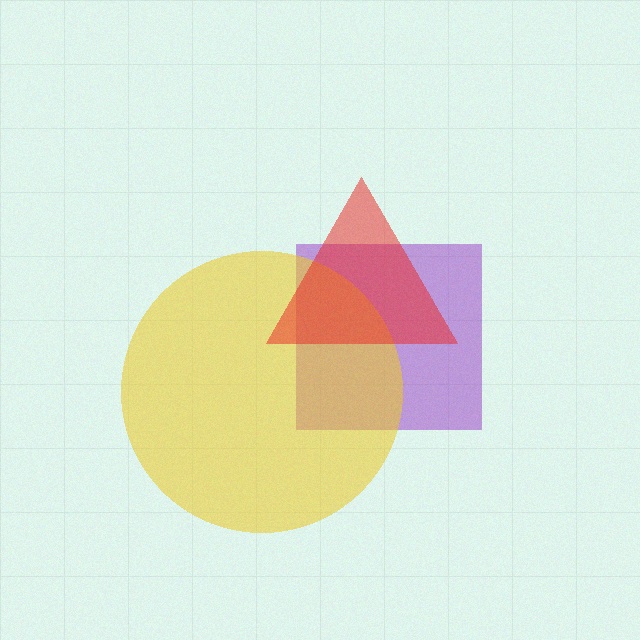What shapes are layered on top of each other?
The layered shapes are: a purple square, a yellow circle, a red triangle.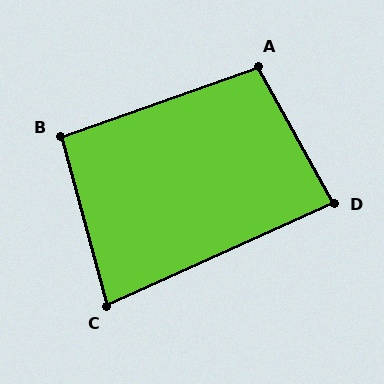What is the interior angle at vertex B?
Approximately 94 degrees (approximately right).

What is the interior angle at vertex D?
Approximately 86 degrees (approximately right).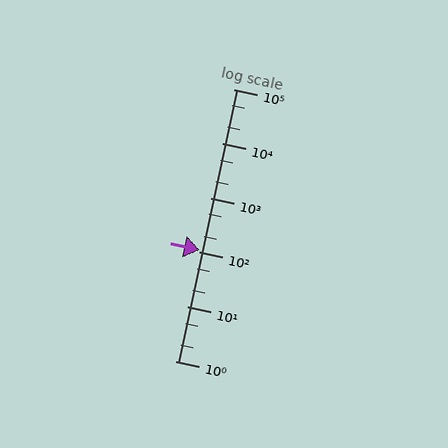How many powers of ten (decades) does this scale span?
The scale spans 5 decades, from 1 to 100000.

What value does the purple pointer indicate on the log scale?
The pointer indicates approximately 110.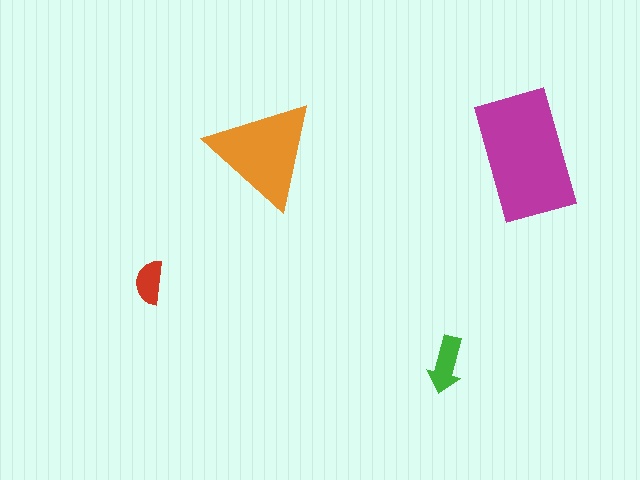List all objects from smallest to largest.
The red semicircle, the green arrow, the orange triangle, the magenta rectangle.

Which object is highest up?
The orange triangle is topmost.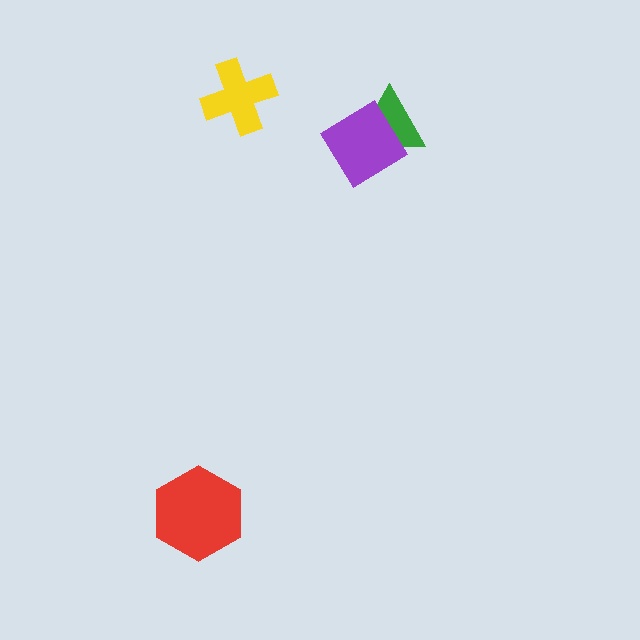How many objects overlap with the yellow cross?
0 objects overlap with the yellow cross.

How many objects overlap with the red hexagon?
0 objects overlap with the red hexagon.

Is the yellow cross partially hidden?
No, no other shape covers it.